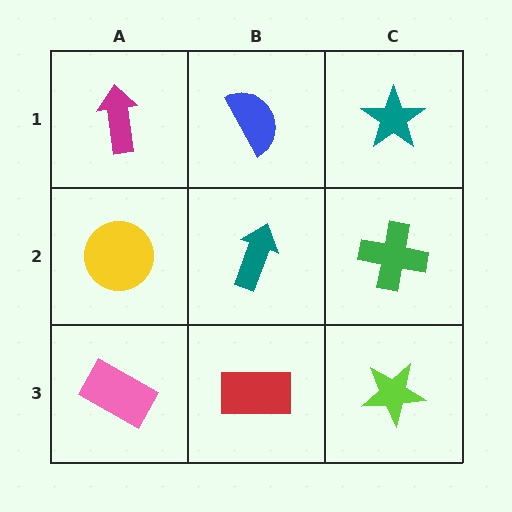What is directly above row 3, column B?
A teal arrow.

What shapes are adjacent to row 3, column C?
A green cross (row 2, column C), a red rectangle (row 3, column B).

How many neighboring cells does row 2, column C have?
3.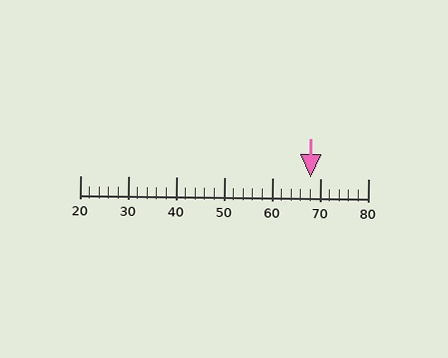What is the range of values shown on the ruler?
The ruler shows values from 20 to 80.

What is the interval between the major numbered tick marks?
The major tick marks are spaced 10 units apart.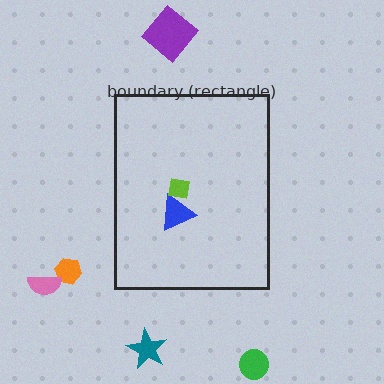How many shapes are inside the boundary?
2 inside, 5 outside.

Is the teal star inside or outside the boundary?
Outside.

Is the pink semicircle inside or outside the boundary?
Outside.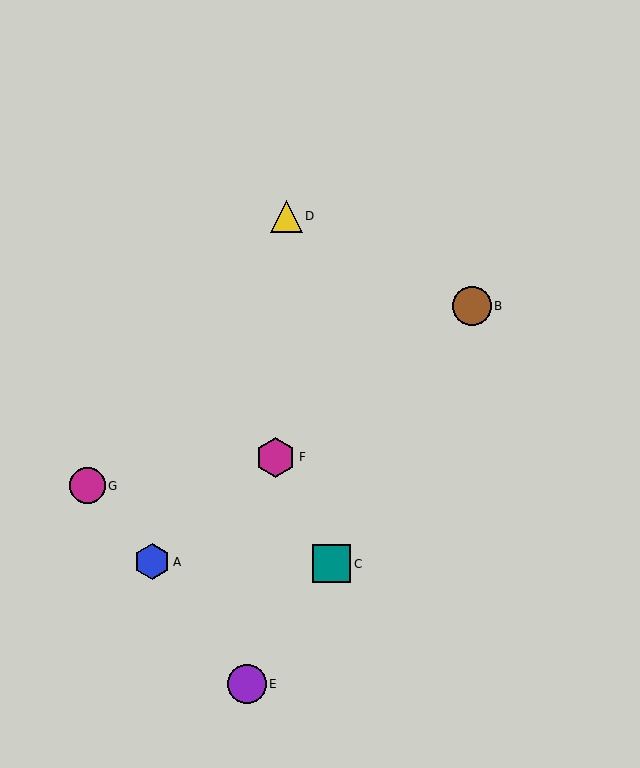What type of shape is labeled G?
Shape G is a magenta circle.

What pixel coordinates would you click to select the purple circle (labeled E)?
Click at (247, 684) to select the purple circle E.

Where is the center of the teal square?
The center of the teal square is at (332, 564).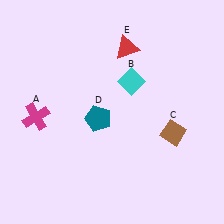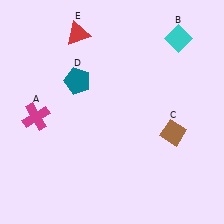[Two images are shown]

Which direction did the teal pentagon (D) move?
The teal pentagon (D) moved up.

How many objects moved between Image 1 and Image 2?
3 objects moved between the two images.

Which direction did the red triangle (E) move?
The red triangle (E) moved left.